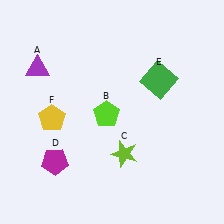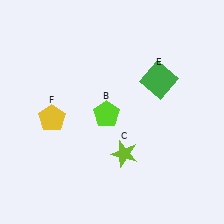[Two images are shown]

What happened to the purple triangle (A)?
The purple triangle (A) was removed in Image 2. It was in the top-left area of Image 1.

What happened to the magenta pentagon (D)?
The magenta pentagon (D) was removed in Image 2. It was in the bottom-left area of Image 1.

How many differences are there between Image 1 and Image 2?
There are 2 differences between the two images.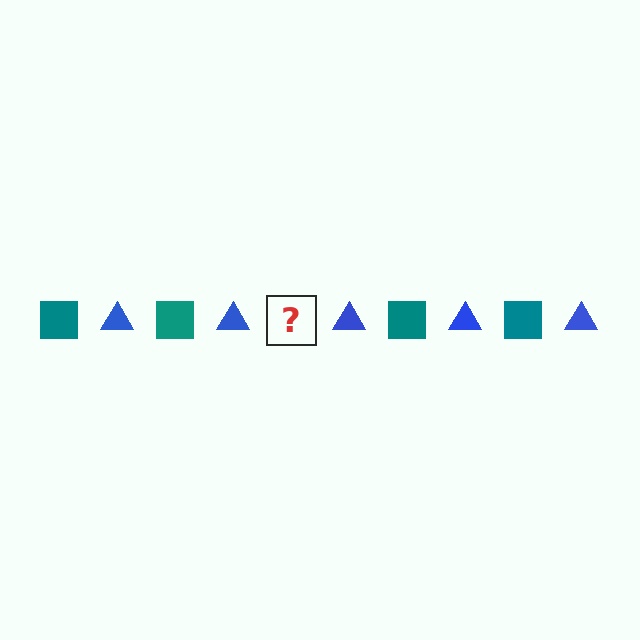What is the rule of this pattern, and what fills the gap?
The rule is that the pattern alternates between teal square and blue triangle. The gap should be filled with a teal square.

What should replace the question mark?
The question mark should be replaced with a teal square.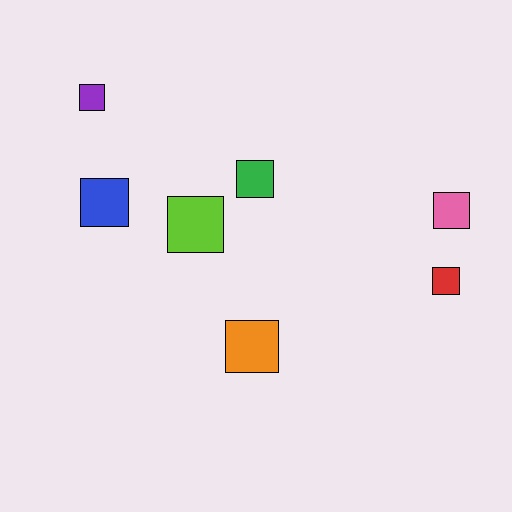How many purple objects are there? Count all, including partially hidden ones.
There is 1 purple object.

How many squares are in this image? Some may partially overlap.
There are 7 squares.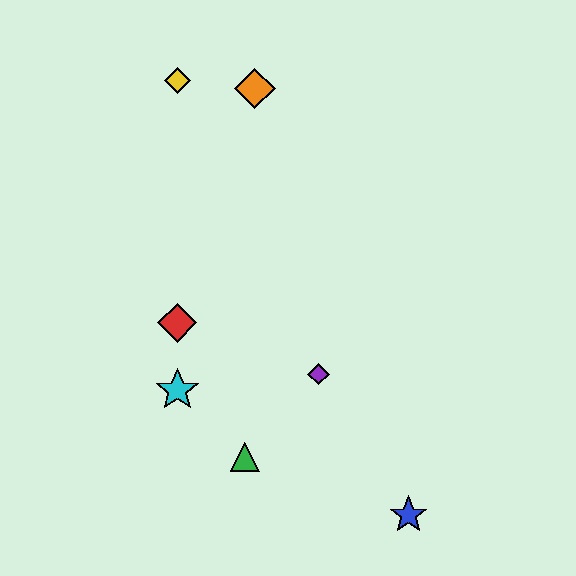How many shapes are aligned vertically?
3 shapes (the red diamond, the yellow diamond, the cyan star) are aligned vertically.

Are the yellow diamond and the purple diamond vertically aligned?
No, the yellow diamond is at x≈177 and the purple diamond is at x≈319.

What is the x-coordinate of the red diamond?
The red diamond is at x≈177.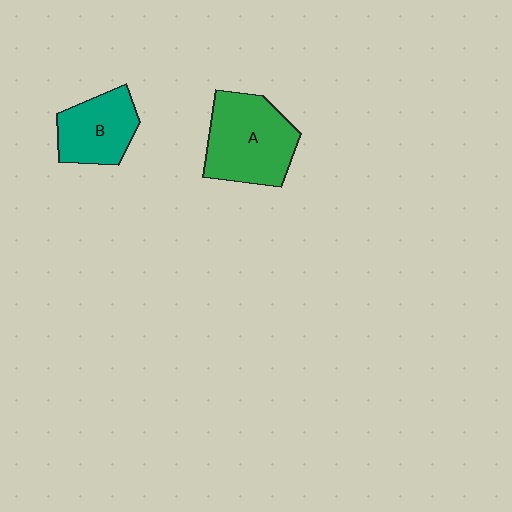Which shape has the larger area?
Shape A (green).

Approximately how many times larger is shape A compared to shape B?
Approximately 1.4 times.